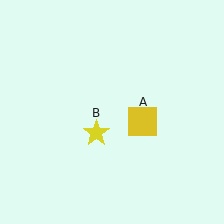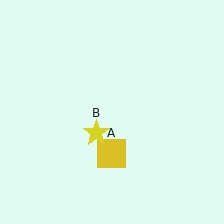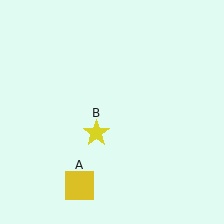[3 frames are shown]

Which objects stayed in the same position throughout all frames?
Yellow star (object B) remained stationary.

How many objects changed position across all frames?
1 object changed position: yellow square (object A).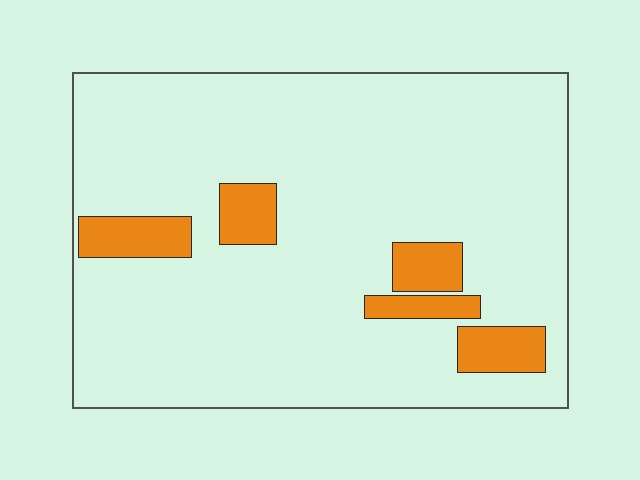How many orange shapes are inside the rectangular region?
5.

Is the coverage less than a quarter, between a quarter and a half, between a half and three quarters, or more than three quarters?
Less than a quarter.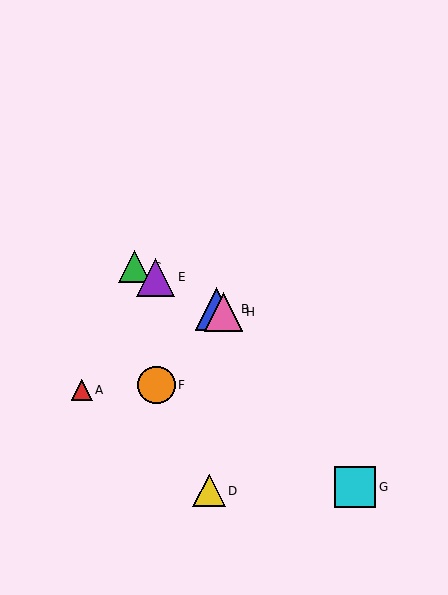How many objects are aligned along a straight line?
4 objects (B, C, E, H) are aligned along a straight line.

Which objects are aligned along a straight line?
Objects B, C, E, H are aligned along a straight line.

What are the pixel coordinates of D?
Object D is at (209, 491).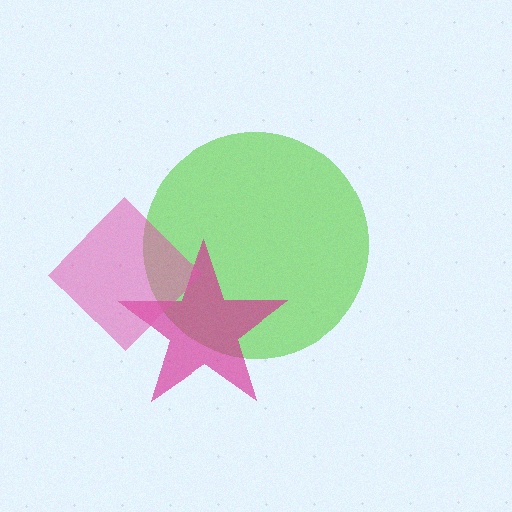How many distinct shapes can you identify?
There are 3 distinct shapes: a lime circle, a magenta star, a pink diamond.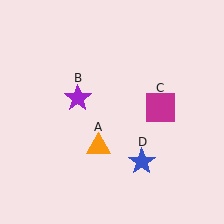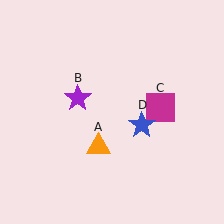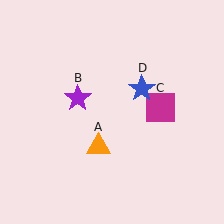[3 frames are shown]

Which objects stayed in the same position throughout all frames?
Orange triangle (object A) and purple star (object B) and magenta square (object C) remained stationary.